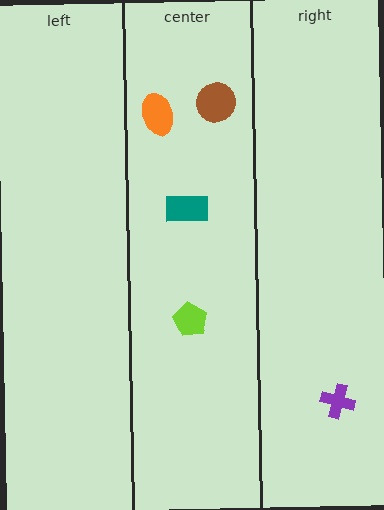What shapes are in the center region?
The brown circle, the teal rectangle, the orange ellipse, the lime pentagon.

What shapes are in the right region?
The purple cross.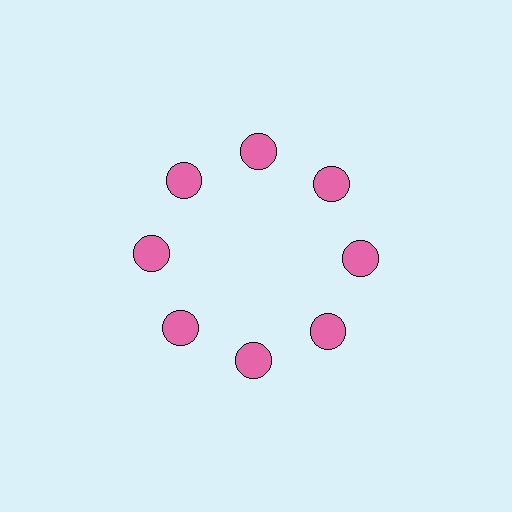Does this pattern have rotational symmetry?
Yes, this pattern has 8-fold rotational symmetry. It looks the same after rotating 45 degrees around the center.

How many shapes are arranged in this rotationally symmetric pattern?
There are 8 shapes, arranged in 8 groups of 1.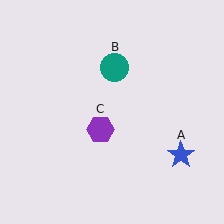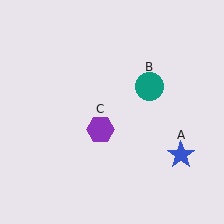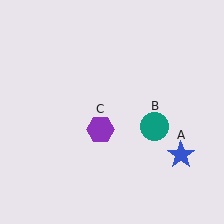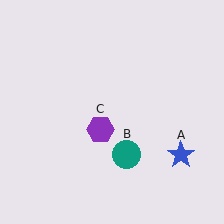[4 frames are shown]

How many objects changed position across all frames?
1 object changed position: teal circle (object B).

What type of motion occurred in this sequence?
The teal circle (object B) rotated clockwise around the center of the scene.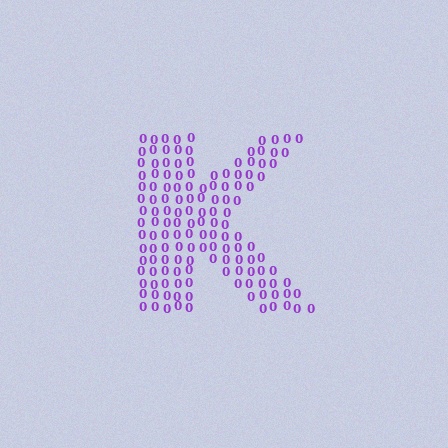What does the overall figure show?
The overall figure shows the letter K.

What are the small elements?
The small elements are digit 0's.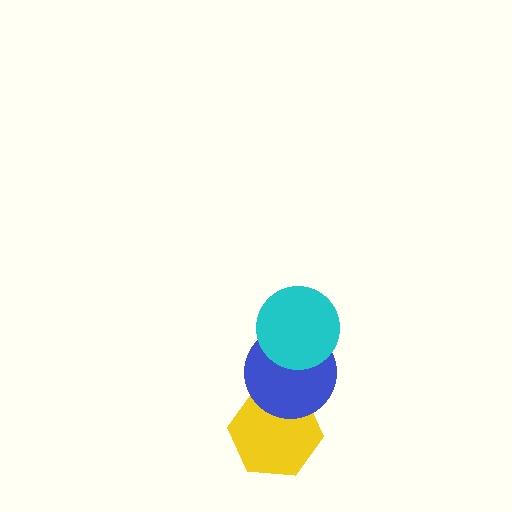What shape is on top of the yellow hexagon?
The blue circle is on top of the yellow hexagon.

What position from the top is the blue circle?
The blue circle is 2nd from the top.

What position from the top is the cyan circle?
The cyan circle is 1st from the top.